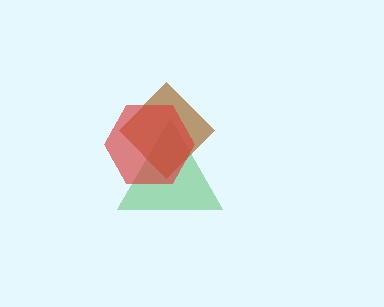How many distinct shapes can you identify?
There are 3 distinct shapes: a green triangle, a brown diamond, a red hexagon.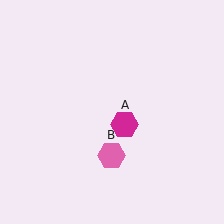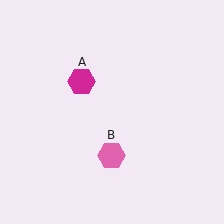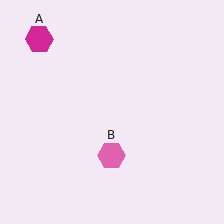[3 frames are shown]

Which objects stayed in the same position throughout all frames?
Pink hexagon (object B) remained stationary.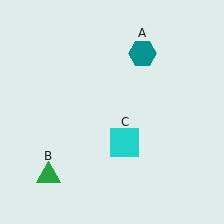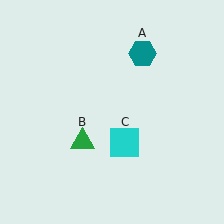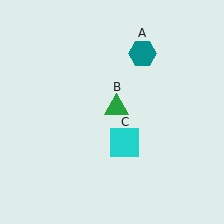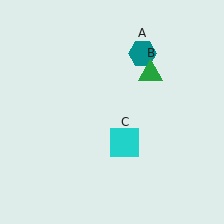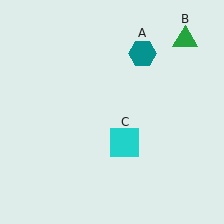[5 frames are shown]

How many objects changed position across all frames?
1 object changed position: green triangle (object B).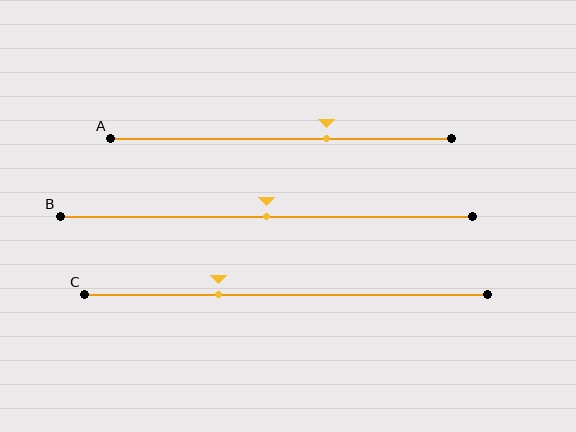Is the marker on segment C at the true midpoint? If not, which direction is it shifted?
No, the marker on segment C is shifted to the left by about 17% of the segment length.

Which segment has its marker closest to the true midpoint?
Segment B has its marker closest to the true midpoint.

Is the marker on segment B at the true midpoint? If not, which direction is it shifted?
Yes, the marker on segment B is at the true midpoint.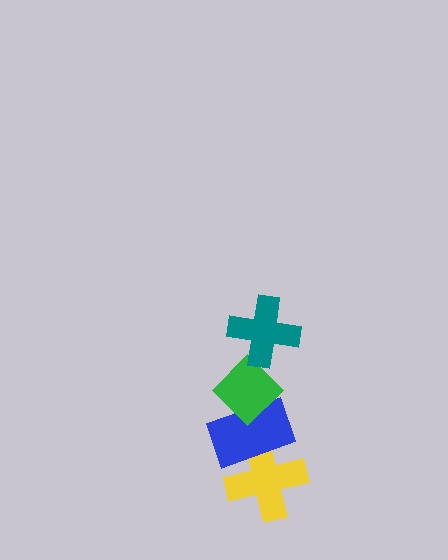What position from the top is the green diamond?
The green diamond is 2nd from the top.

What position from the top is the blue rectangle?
The blue rectangle is 3rd from the top.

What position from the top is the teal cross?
The teal cross is 1st from the top.